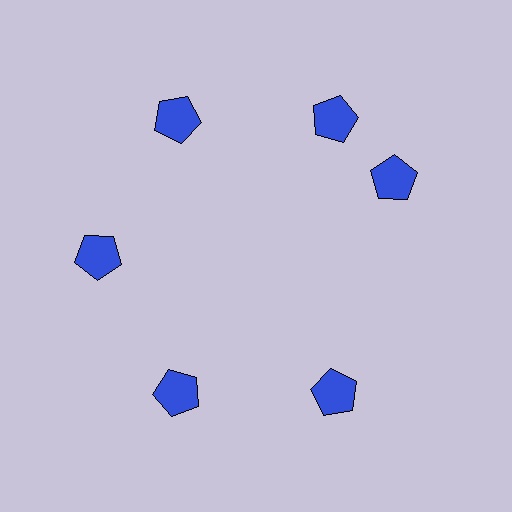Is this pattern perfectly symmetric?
No. The 6 blue pentagons are arranged in a ring, but one element near the 3 o'clock position is rotated out of alignment along the ring, breaking the 6-fold rotational symmetry.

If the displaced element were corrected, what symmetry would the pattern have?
It would have 6-fold rotational symmetry — the pattern would map onto itself every 60 degrees.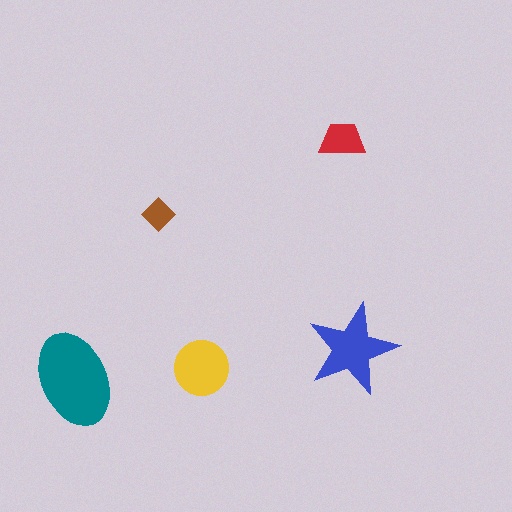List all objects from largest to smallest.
The teal ellipse, the blue star, the yellow circle, the red trapezoid, the brown diamond.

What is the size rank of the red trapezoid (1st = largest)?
4th.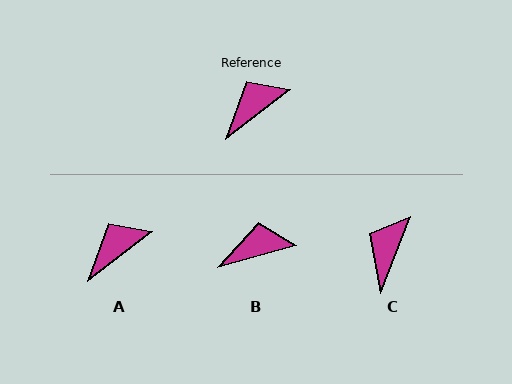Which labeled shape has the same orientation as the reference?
A.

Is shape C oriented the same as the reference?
No, it is off by about 31 degrees.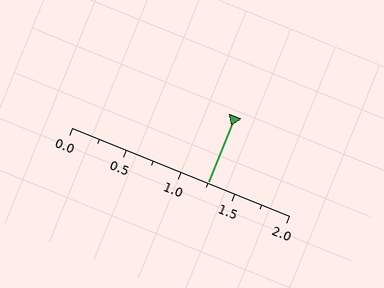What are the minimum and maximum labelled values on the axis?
The axis runs from 0.0 to 2.0.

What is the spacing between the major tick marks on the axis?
The major ticks are spaced 0.5 apart.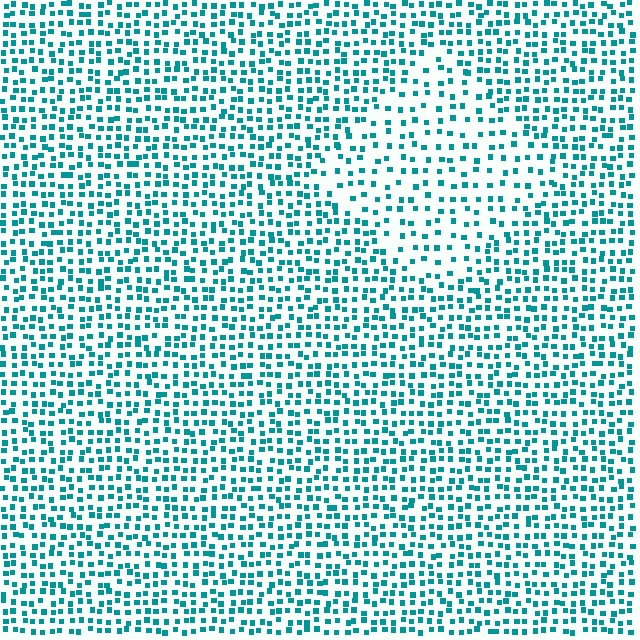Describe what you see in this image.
The image contains small teal elements arranged at two different densities. A diamond-shaped region is visible where the elements are less densely packed than the surrounding area.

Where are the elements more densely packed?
The elements are more densely packed outside the diamond boundary.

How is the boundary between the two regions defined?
The boundary is defined by a change in element density (approximately 1.8x ratio). All elements are the same color, size, and shape.